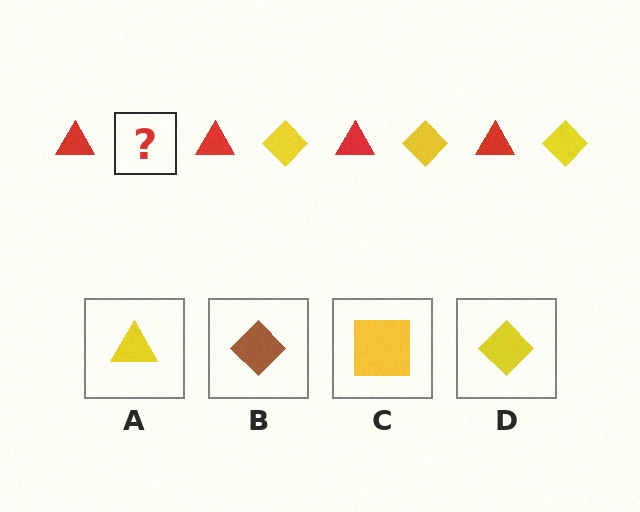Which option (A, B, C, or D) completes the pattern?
D.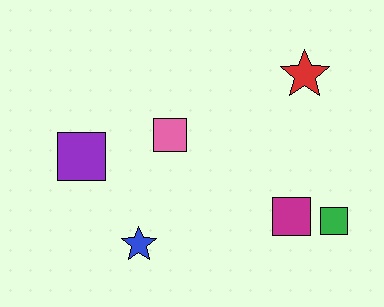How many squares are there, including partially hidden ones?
There are 4 squares.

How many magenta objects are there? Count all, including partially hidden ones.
There is 1 magenta object.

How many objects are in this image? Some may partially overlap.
There are 6 objects.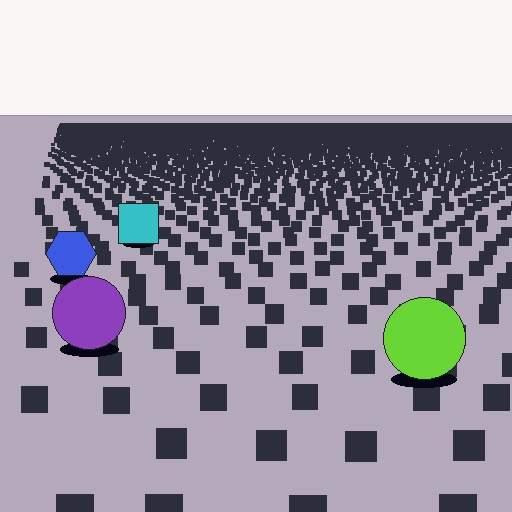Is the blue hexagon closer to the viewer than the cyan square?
Yes. The blue hexagon is closer — you can tell from the texture gradient: the ground texture is coarser near it.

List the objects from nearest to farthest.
From nearest to farthest: the lime circle, the purple circle, the blue hexagon, the cyan square.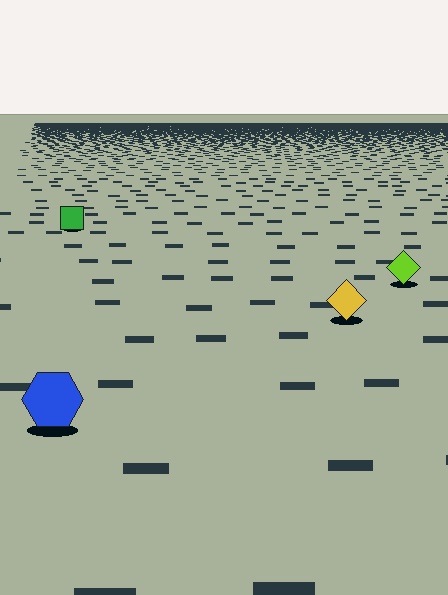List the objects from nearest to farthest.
From nearest to farthest: the blue hexagon, the yellow diamond, the lime diamond, the green square.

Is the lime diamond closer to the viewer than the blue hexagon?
No. The blue hexagon is closer — you can tell from the texture gradient: the ground texture is coarser near it.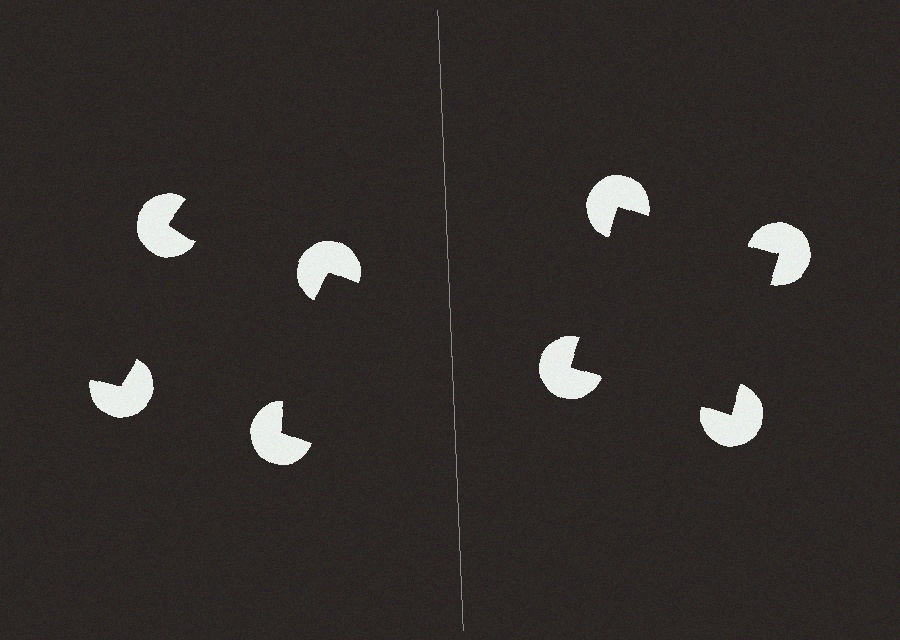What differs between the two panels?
The pac-man discs are positioned identically on both sides; only the wedge orientations differ. On the right they align to a square; on the left they are misaligned.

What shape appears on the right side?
An illusory square.